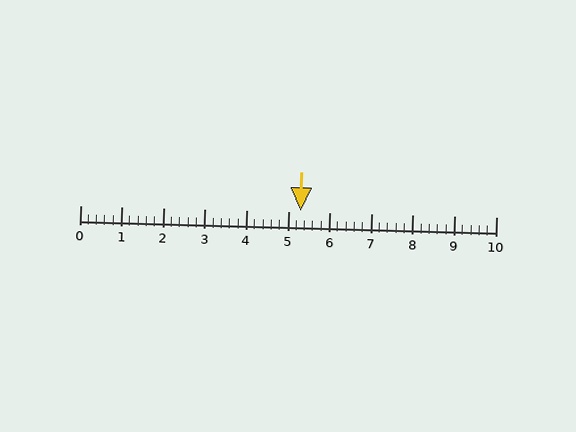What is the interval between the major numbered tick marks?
The major tick marks are spaced 1 units apart.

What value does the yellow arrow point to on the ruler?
The yellow arrow points to approximately 5.3.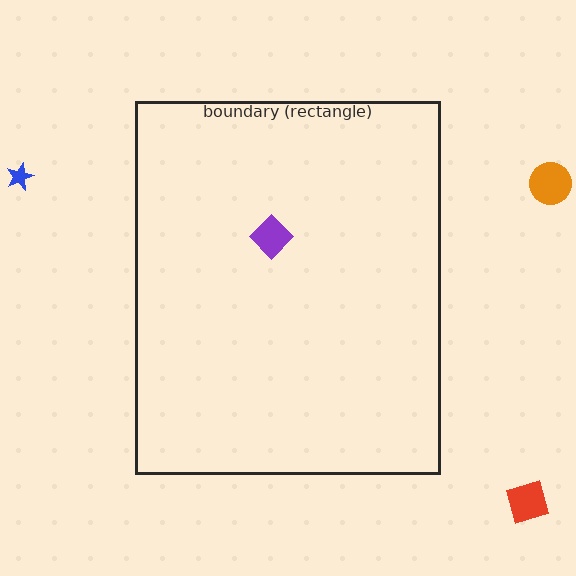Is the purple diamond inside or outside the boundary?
Inside.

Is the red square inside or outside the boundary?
Outside.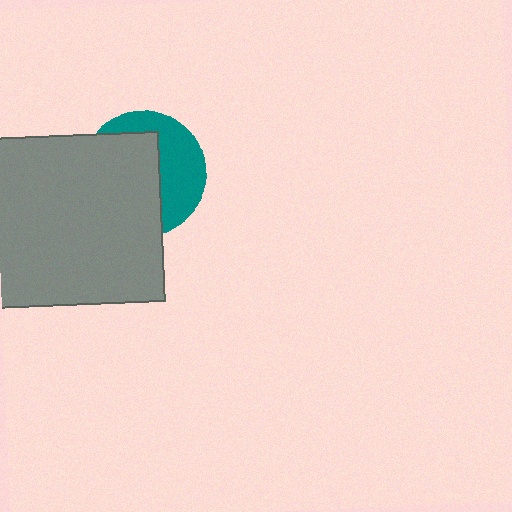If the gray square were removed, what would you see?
You would see the complete teal circle.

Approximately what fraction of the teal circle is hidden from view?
Roughly 58% of the teal circle is hidden behind the gray square.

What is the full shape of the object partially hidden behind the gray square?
The partially hidden object is a teal circle.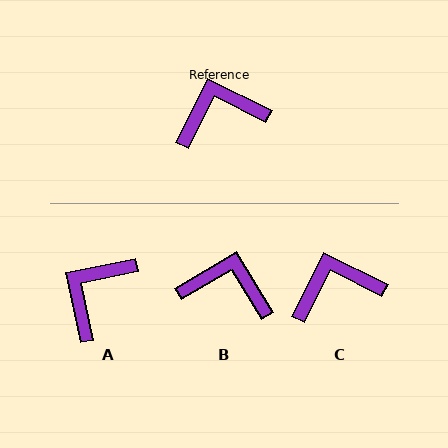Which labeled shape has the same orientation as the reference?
C.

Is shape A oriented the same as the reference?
No, it is off by about 38 degrees.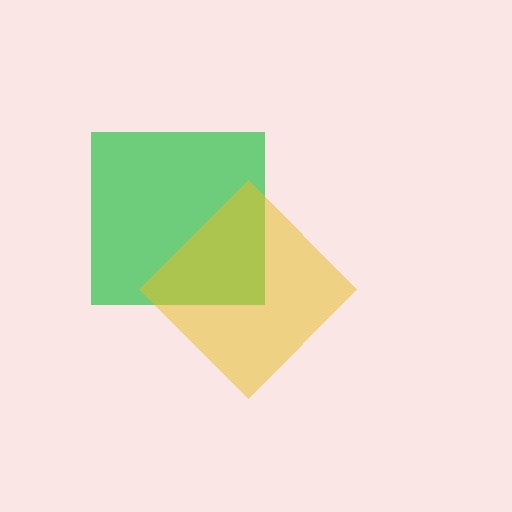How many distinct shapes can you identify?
There are 2 distinct shapes: a green square, a yellow diamond.